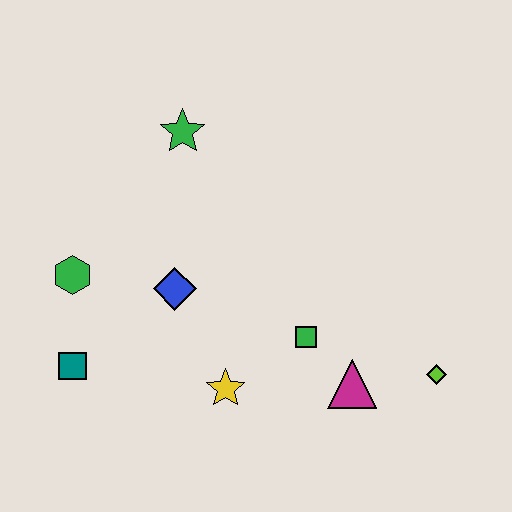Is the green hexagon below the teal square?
No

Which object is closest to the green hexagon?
The teal square is closest to the green hexagon.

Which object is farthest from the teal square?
The lime diamond is farthest from the teal square.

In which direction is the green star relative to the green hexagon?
The green star is above the green hexagon.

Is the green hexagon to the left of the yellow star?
Yes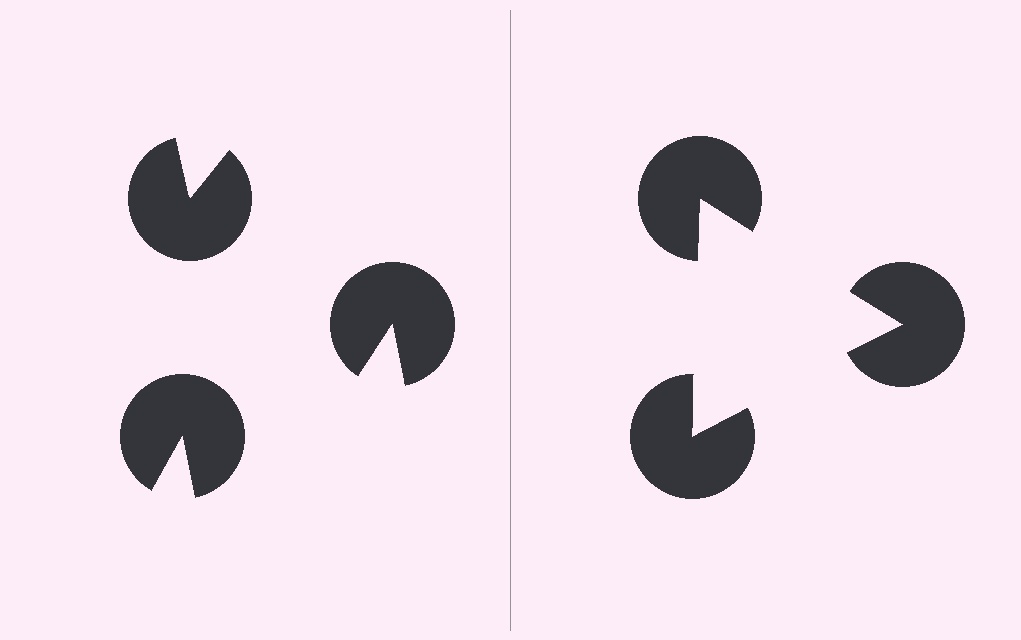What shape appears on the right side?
An illusory triangle.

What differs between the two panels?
The pac-man discs are positioned identically on both sides; only the wedge orientations differ. On the right they align to a triangle; on the left they are misaligned.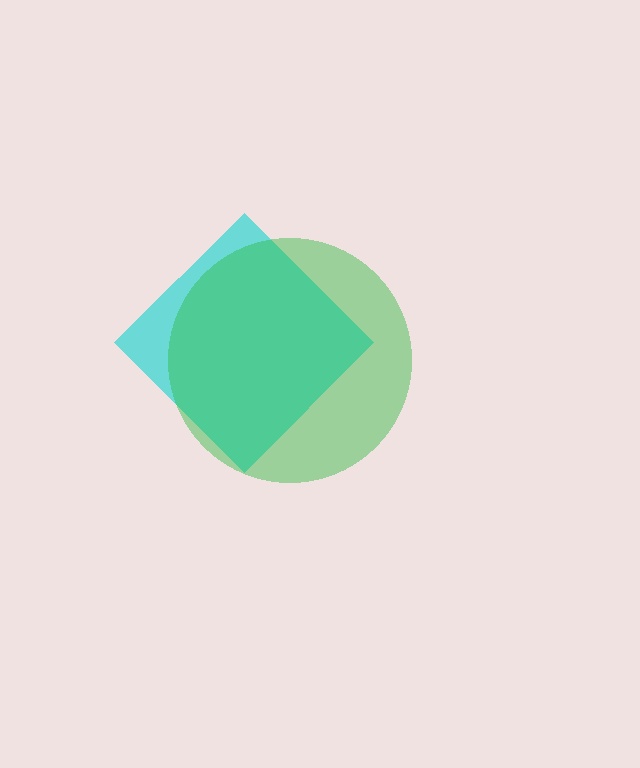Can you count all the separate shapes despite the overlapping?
Yes, there are 2 separate shapes.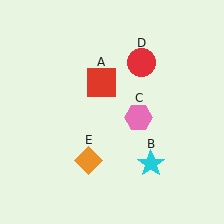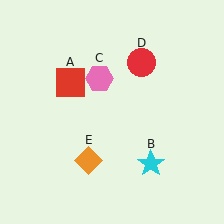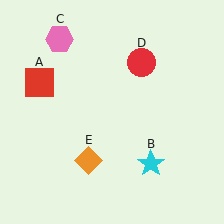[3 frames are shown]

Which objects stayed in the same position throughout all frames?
Cyan star (object B) and red circle (object D) and orange diamond (object E) remained stationary.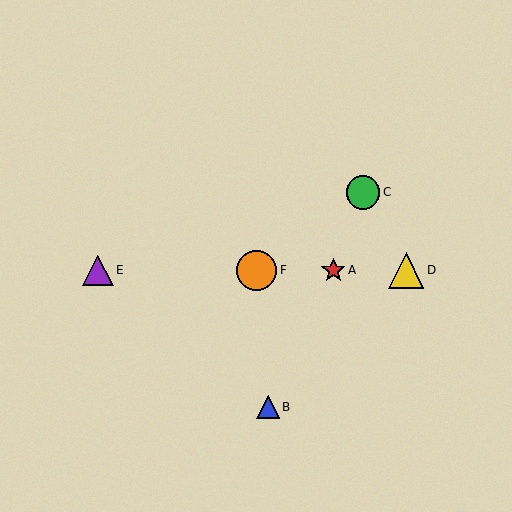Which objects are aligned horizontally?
Objects A, D, E, F are aligned horizontally.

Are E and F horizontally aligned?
Yes, both are at y≈270.